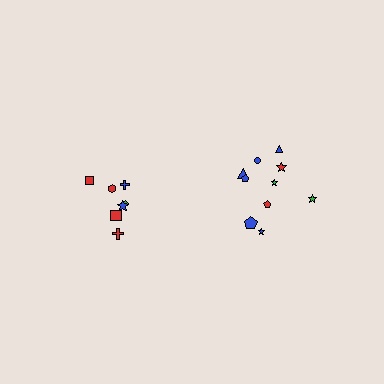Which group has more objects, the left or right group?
The right group.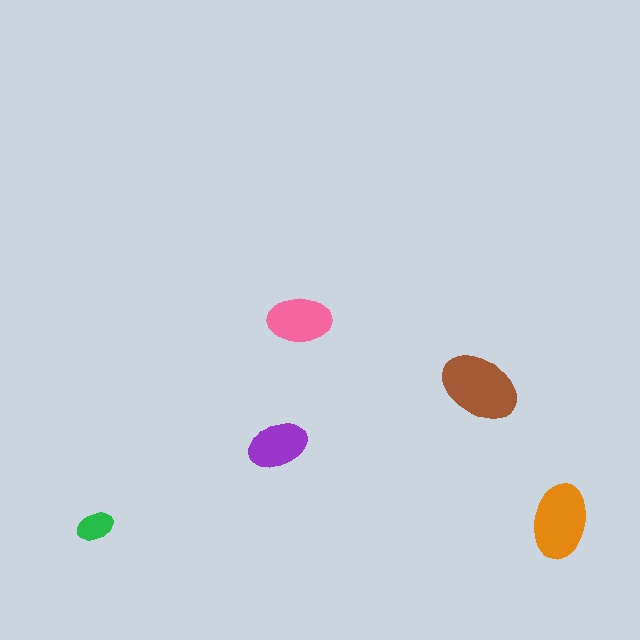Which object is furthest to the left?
The green ellipse is leftmost.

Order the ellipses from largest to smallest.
the brown one, the orange one, the pink one, the purple one, the green one.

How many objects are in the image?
There are 5 objects in the image.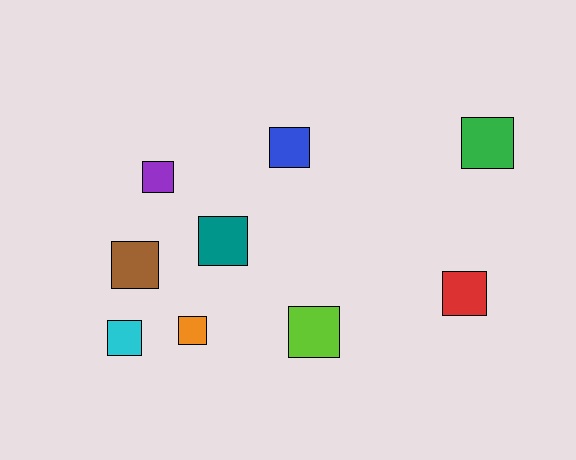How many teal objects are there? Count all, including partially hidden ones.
There is 1 teal object.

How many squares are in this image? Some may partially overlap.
There are 9 squares.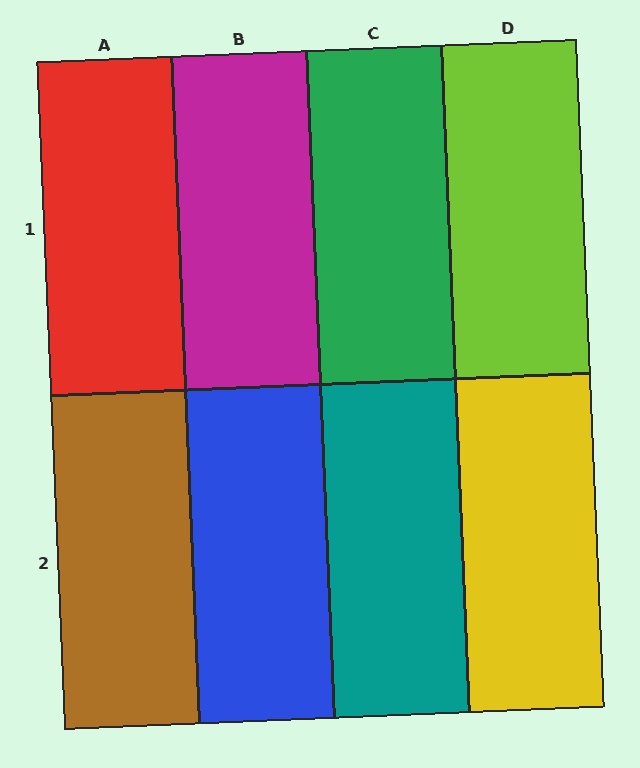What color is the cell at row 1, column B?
Magenta.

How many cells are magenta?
1 cell is magenta.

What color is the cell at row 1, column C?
Green.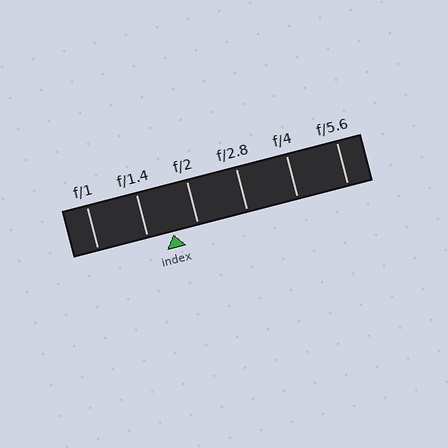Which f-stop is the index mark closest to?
The index mark is closest to f/1.4.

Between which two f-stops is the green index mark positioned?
The index mark is between f/1.4 and f/2.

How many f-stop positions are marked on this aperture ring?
There are 6 f-stop positions marked.